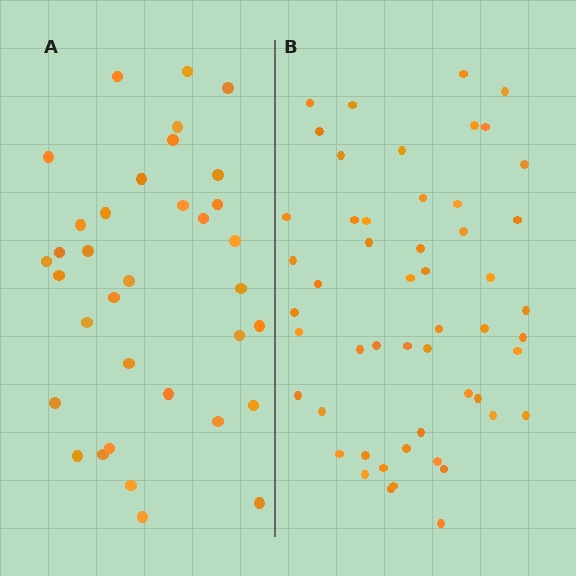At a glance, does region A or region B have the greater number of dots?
Region B (the right region) has more dots.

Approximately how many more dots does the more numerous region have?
Region B has approximately 15 more dots than region A.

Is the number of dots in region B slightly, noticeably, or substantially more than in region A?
Region B has substantially more. The ratio is roughly 1.5 to 1.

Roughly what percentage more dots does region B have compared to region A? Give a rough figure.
About 50% more.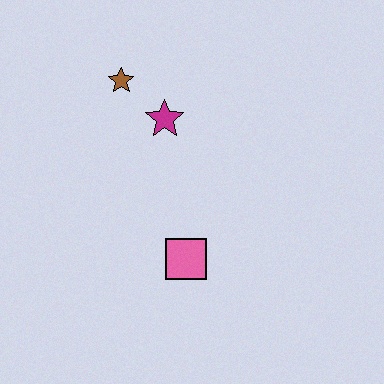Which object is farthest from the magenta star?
The pink square is farthest from the magenta star.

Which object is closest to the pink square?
The magenta star is closest to the pink square.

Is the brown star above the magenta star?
Yes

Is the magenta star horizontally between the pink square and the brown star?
Yes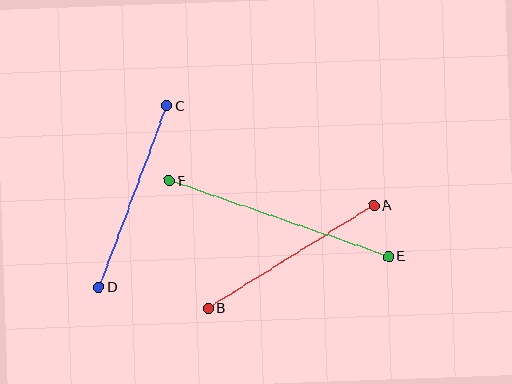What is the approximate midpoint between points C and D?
The midpoint is at approximately (133, 197) pixels.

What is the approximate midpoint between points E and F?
The midpoint is at approximately (279, 219) pixels.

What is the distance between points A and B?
The distance is approximately 195 pixels.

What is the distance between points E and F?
The distance is approximately 232 pixels.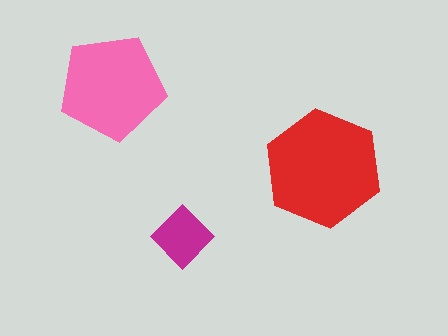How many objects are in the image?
There are 3 objects in the image.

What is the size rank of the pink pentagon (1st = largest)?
2nd.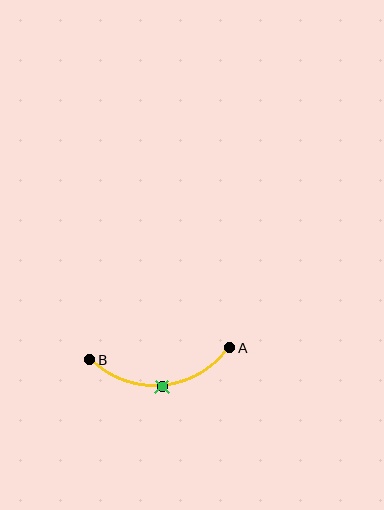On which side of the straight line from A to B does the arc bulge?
The arc bulges below the straight line connecting A and B.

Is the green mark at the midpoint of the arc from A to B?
Yes. The green mark lies on the arc at equal arc-length from both A and B — it is the arc midpoint.